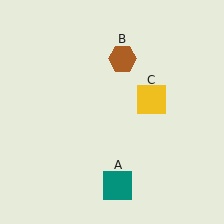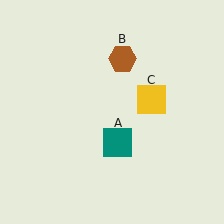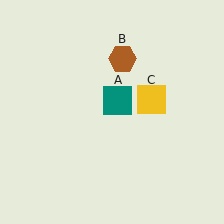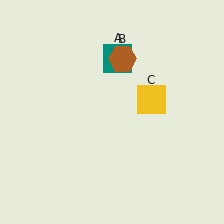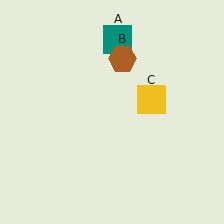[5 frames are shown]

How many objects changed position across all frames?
1 object changed position: teal square (object A).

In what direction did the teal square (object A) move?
The teal square (object A) moved up.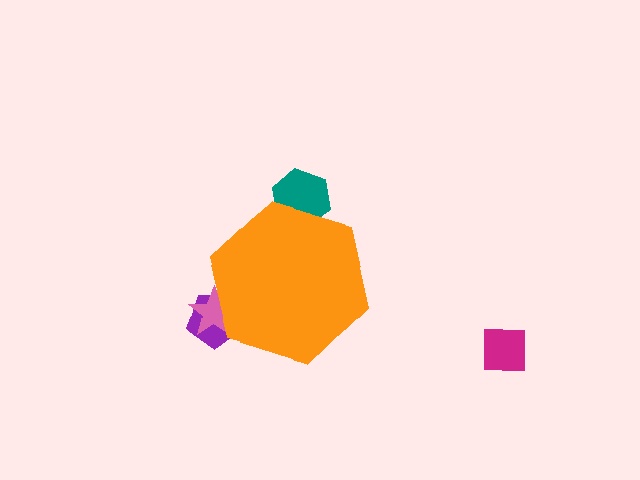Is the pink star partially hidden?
Yes, the pink star is partially hidden behind the orange hexagon.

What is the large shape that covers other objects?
An orange hexagon.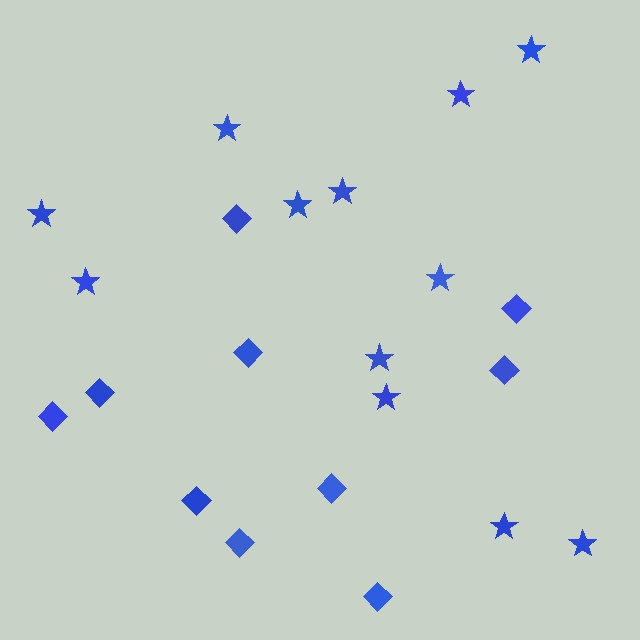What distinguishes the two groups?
There are 2 groups: one group of stars (12) and one group of diamonds (10).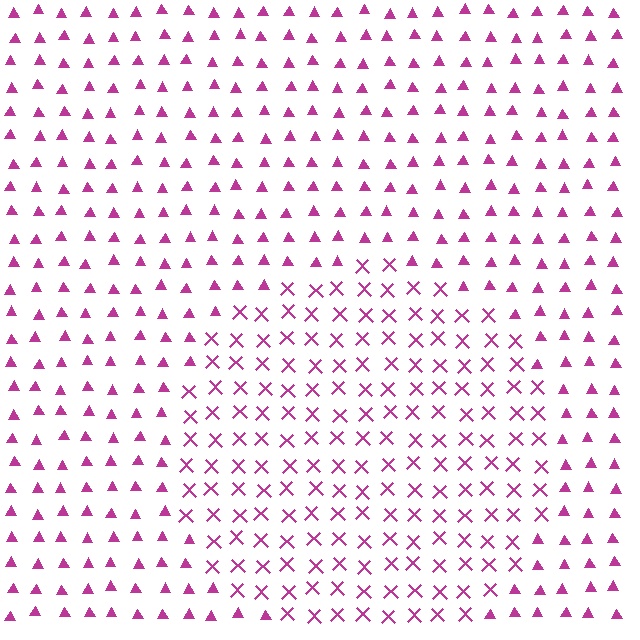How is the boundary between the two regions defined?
The boundary is defined by a change in element shape: X marks inside vs. triangles outside. All elements share the same color and spacing.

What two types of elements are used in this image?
The image uses X marks inside the circle region and triangles outside it.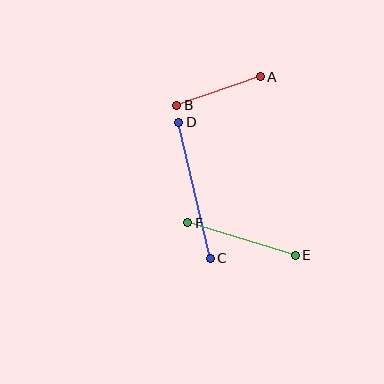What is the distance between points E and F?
The distance is approximately 112 pixels.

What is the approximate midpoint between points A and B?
The midpoint is at approximately (218, 91) pixels.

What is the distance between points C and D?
The distance is approximately 139 pixels.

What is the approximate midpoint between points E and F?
The midpoint is at approximately (242, 239) pixels.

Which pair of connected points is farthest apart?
Points C and D are farthest apart.